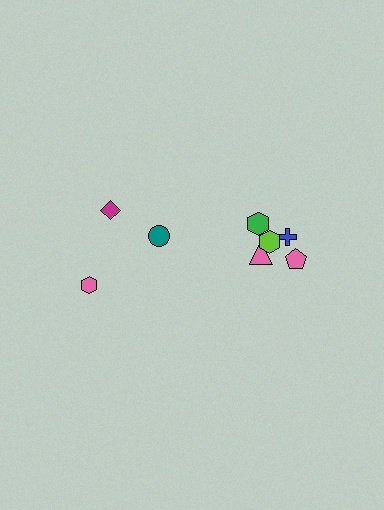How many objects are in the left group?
There are 3 objects.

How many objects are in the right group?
There are 5 objects.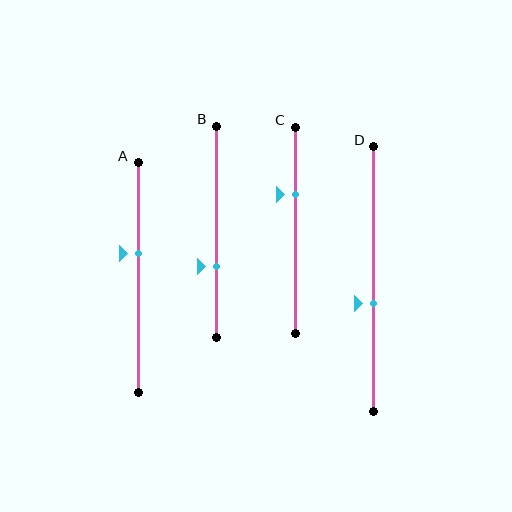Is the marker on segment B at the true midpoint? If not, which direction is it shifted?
No, the marker on segment B is shifted downward by about 16% of the segment length.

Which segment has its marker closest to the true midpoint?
Segment D has its marker closest to the true midpoint.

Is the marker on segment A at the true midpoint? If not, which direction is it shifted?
No, the marker on segment A is shifted upward by about 10% of the segment length.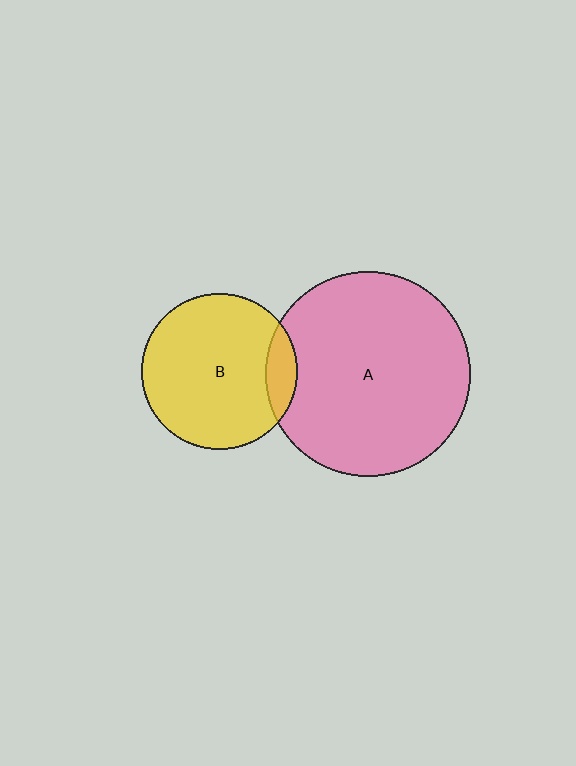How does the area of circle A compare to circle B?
Approximately 1.7 times.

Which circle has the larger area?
Circle A (pink).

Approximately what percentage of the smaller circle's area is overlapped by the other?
Approximately 10%.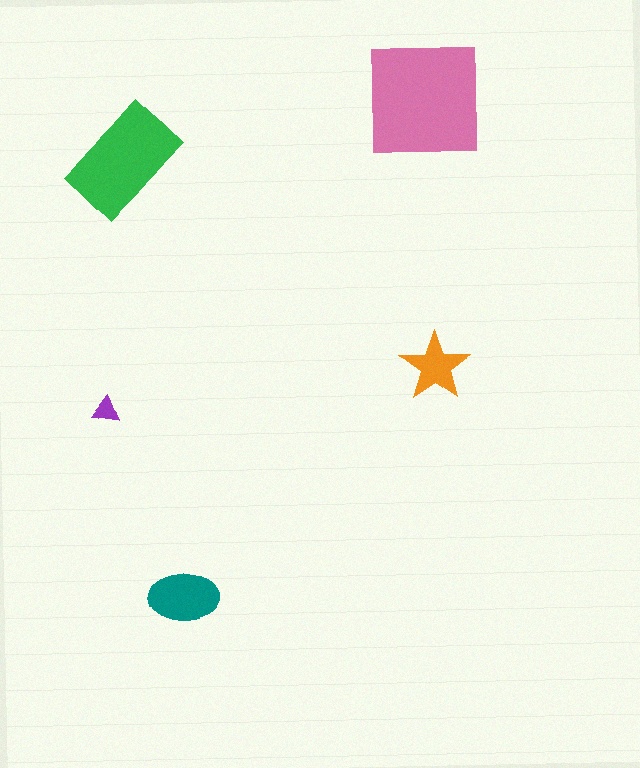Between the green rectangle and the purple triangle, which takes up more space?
The green rectangle.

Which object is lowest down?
The teal ellipse is bottommost.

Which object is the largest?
The pink square.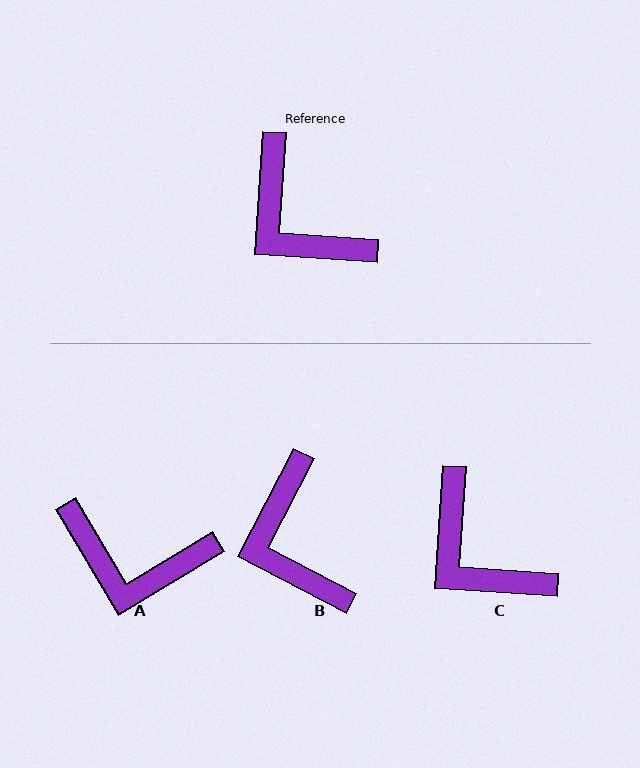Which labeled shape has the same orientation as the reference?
C.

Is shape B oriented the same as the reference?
No, it is off by about 24 degrees.